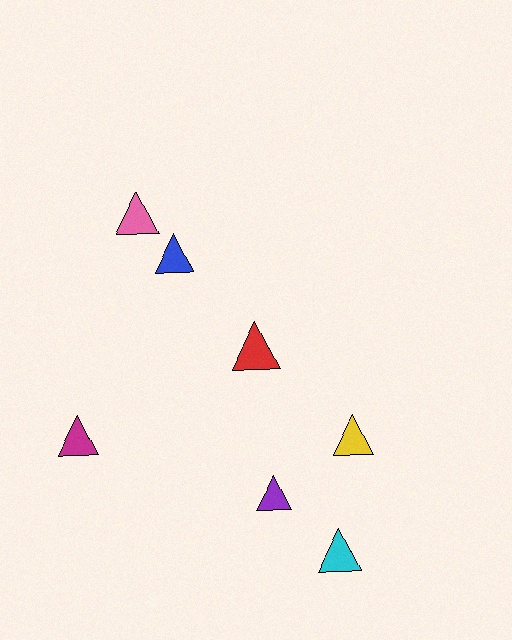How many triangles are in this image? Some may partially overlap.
There are 7 triangles.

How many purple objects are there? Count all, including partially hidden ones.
There is 1 purple object.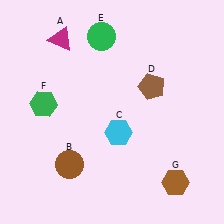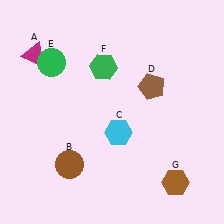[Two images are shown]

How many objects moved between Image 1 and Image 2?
3 objects moved between the two images.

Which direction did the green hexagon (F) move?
The green hexagon (F) moved right.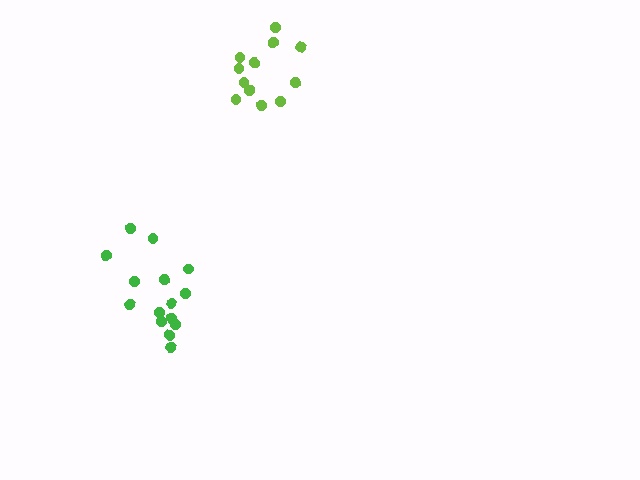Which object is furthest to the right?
The lime cluster is rightmost.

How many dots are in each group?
Group 1: 12 dots, Group 2: 15 dots (27 total).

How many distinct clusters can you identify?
There are 2 distinct clusters.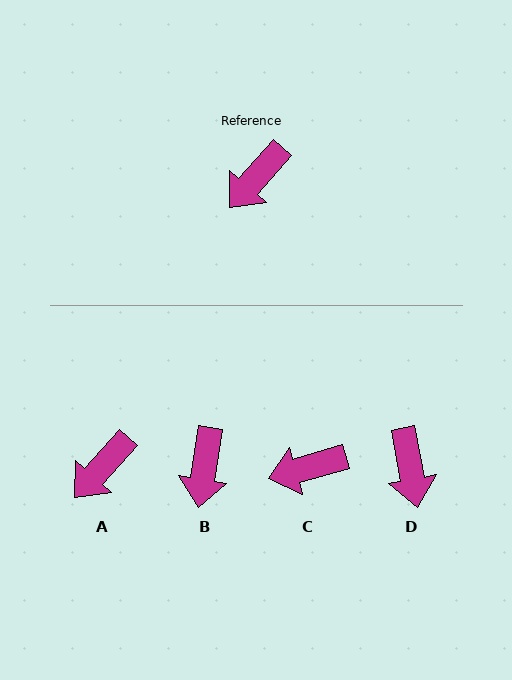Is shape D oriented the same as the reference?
No, it is off by about 52 degrees.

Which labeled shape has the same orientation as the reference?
A.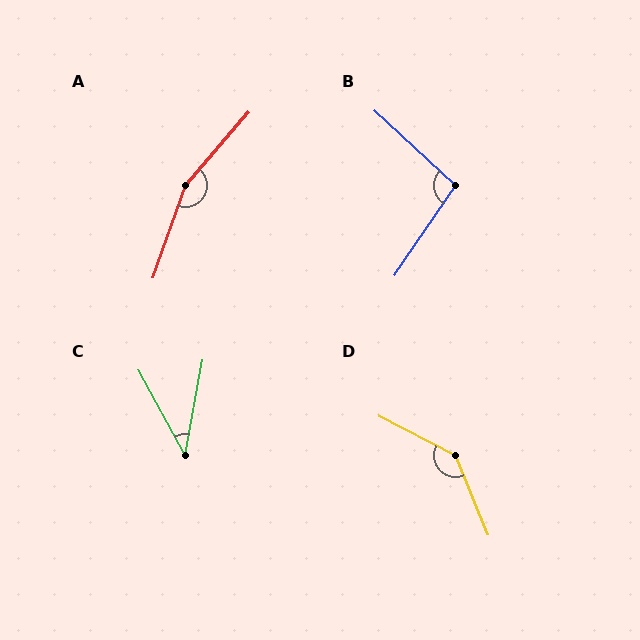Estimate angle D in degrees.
Approximately 139 degrees.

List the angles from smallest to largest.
C (39°), B (99°), D (139°), A (158°).